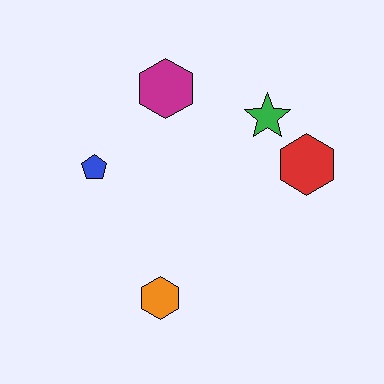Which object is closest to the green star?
The red hexagon is closest to the green star.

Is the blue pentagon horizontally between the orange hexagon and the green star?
No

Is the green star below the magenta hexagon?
Yes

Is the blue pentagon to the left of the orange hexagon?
Yes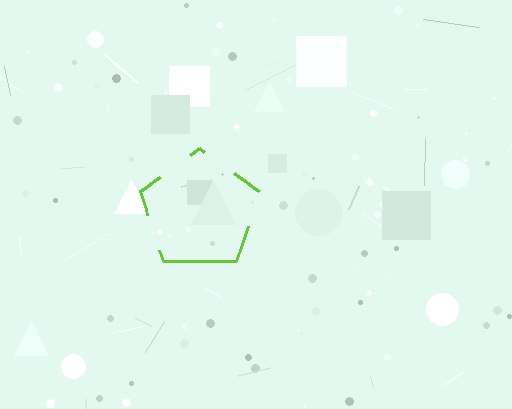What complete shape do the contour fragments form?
The contour fragments form a pentagon.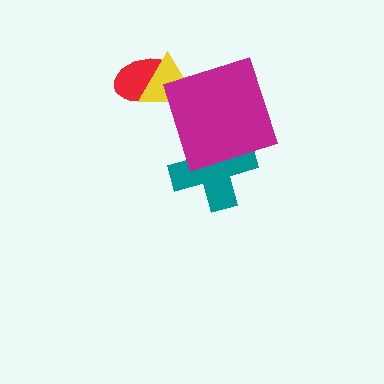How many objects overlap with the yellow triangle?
2 objects overlap with the yellow triangle.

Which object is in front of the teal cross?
The magenta square is in front of the teal cross.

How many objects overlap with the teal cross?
1 object overlaps with the teal cross.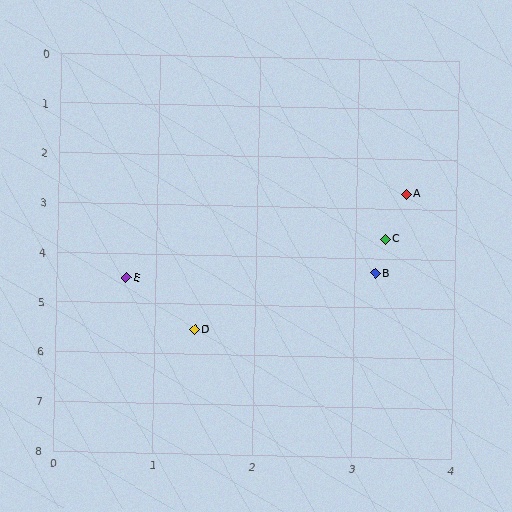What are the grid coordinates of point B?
Point B is at approximately (3.2, 4.3).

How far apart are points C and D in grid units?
Points C and D are about 2.7 grid units apart.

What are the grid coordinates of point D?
Point D is at approximately (1.4, 5.5).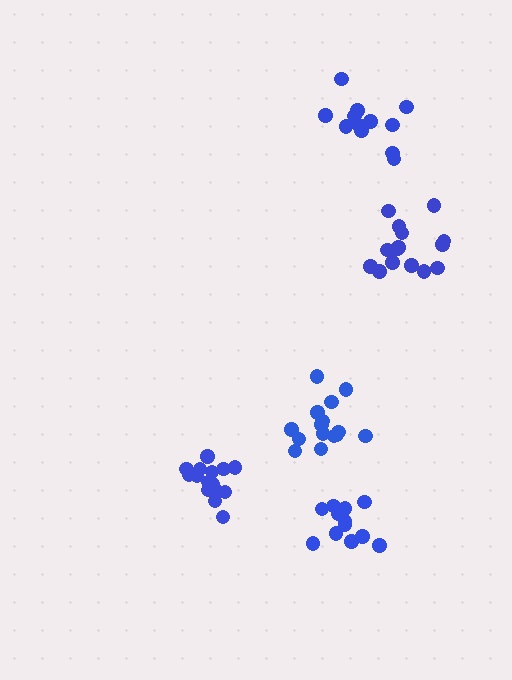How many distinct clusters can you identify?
There are 5 distinct clusters.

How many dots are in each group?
Group 1: 15 dots, Group 2: 15 dots, Group 3: 12 dots, Group 4: 15 dots, Group 5: 12 dots (69 total).